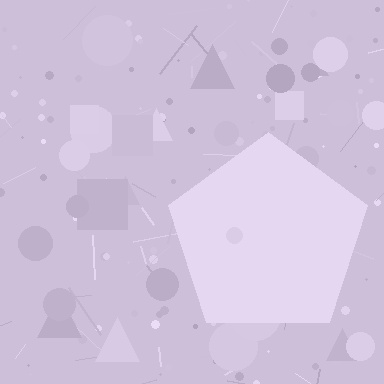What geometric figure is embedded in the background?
A pentagon is embedded in the background.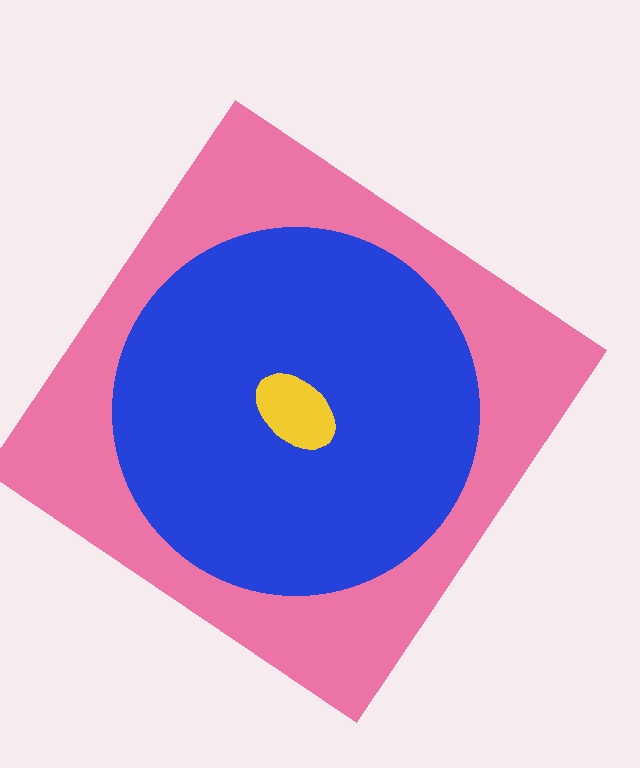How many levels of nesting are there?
3.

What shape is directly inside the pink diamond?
The blue circle.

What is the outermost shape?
The pink diamond.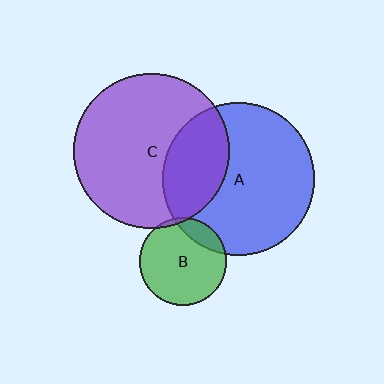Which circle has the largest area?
Circle C (purple).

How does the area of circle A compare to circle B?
Approximately 3.0 times.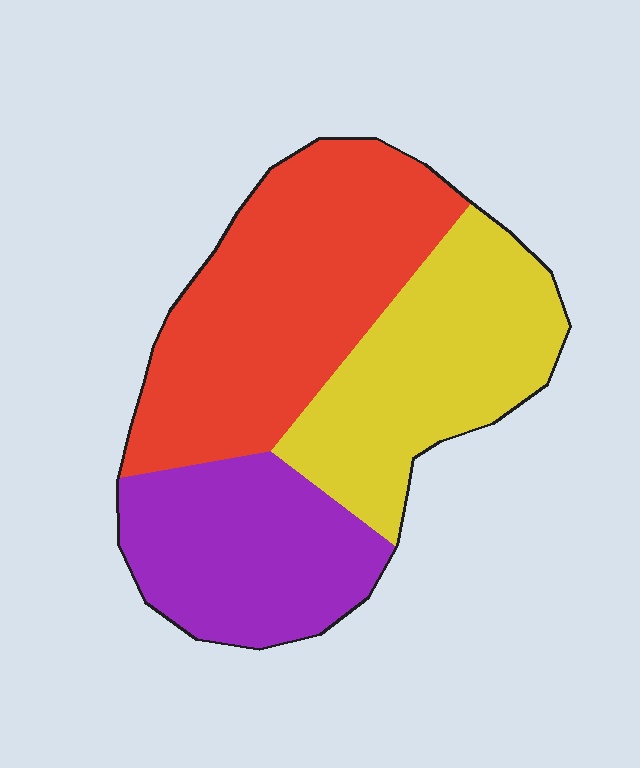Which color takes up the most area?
Red, at roughly 40%.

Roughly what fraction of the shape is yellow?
Yellow covers 32% of the shape.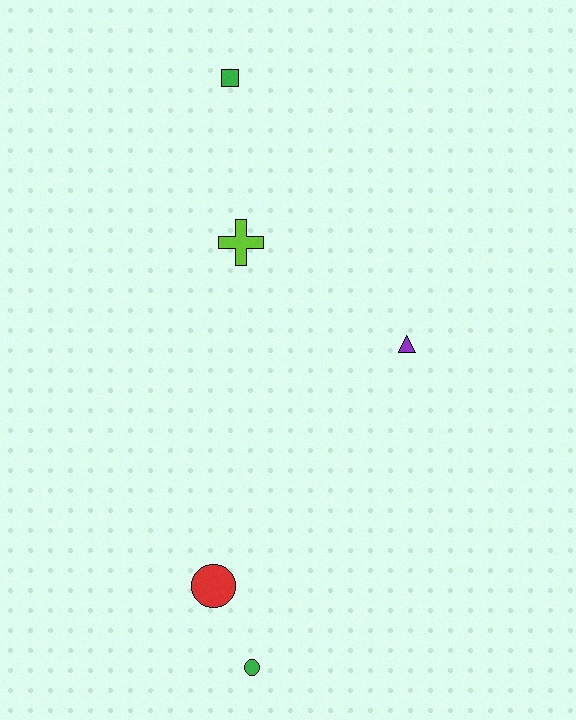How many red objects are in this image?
There is 1 red object.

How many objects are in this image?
There are 5 objects.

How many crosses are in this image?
There is 1 cross.